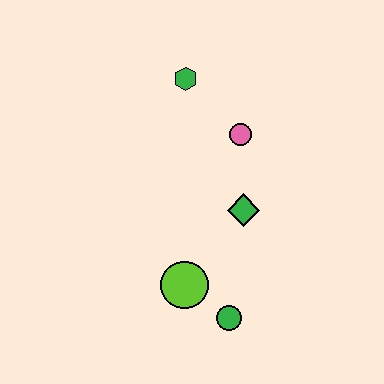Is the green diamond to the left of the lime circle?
No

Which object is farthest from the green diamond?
The green hexagon is farthest from the green diamond.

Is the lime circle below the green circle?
No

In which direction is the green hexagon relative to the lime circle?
The green hexagon is above the lime circle.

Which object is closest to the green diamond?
The pink circle is closest to the green diamond.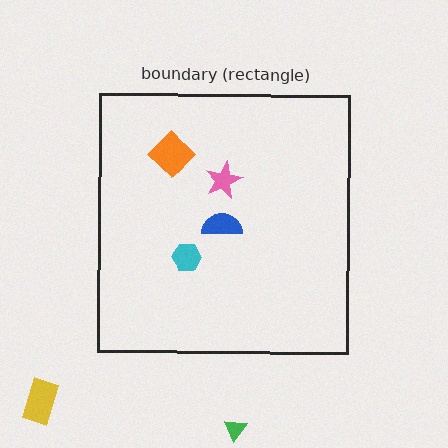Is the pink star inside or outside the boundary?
Inside.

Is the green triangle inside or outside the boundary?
Outside.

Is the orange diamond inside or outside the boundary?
Inside.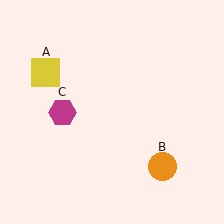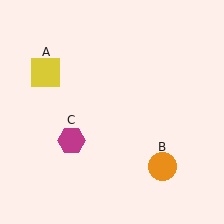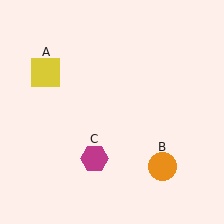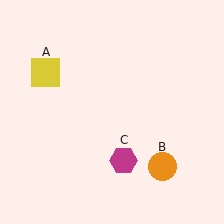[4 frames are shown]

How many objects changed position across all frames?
1 object changed position: magenta hexagon (object C).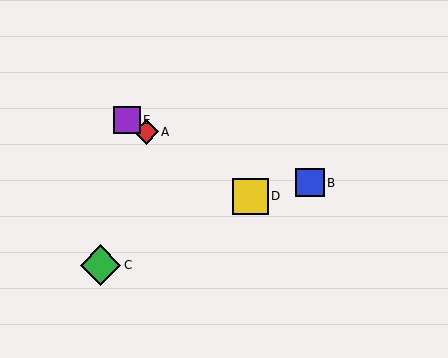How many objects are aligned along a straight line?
3 objects (A, D, E) are aligned along a straight line.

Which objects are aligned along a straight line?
Objects A, D, E are aligned along a straight line.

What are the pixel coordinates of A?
Object A is at (146, 132).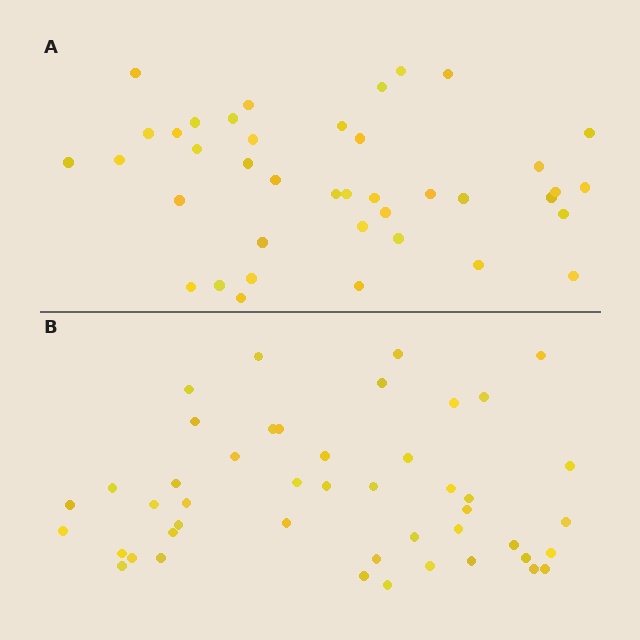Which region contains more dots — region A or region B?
Region B (the bottom region) has more dots.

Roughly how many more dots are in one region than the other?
Region B has about 6 more dots than region A.